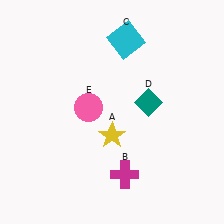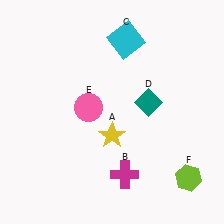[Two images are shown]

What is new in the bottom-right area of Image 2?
A lime hexagon (F) was added in the bottom-right area of Image 2.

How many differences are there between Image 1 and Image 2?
There is 1 difference between the two images.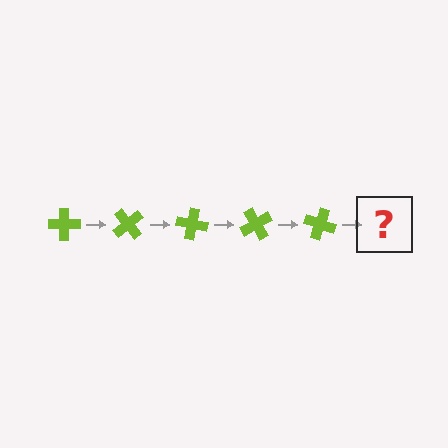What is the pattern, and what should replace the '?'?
The pattern is that the cross rotates 50 degrees each step. The '?' should be a lime cross rotated 250 degrees.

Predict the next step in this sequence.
The next step is a lime cross rotated 250 degrees.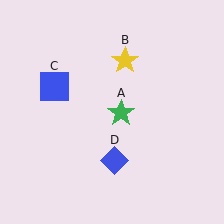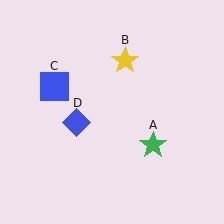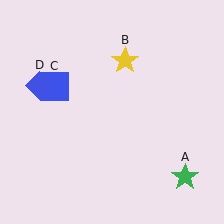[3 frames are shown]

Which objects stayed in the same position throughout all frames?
Yellow star (object B) and blue square (object C) remained stationary.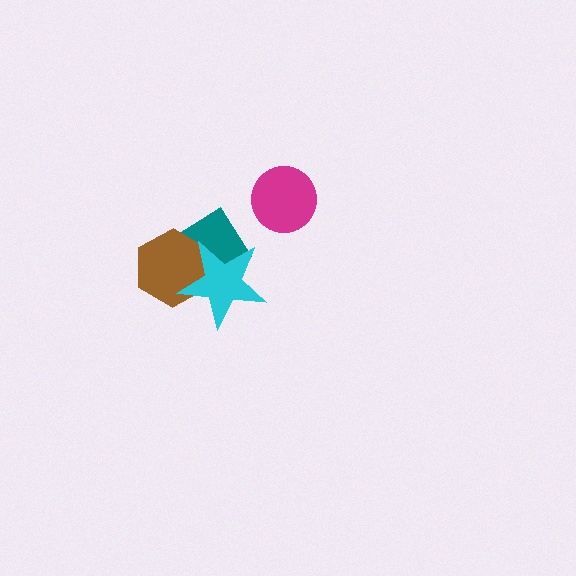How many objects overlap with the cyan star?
2 objects overlap with the cyan star.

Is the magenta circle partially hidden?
No, no other shape covers it.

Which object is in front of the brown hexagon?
The cyan star is in front of the brown hexagon.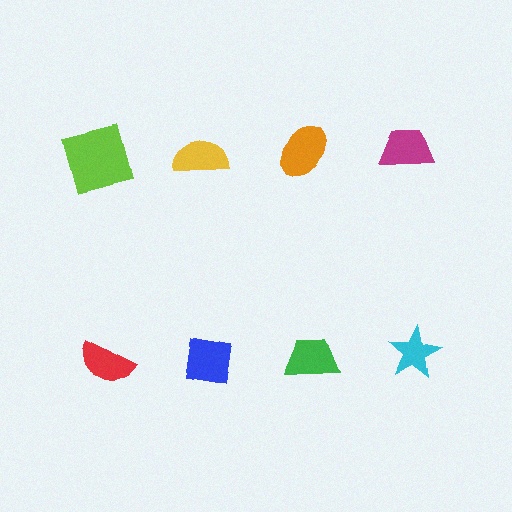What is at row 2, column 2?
A blue square.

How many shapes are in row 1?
4 shapes.